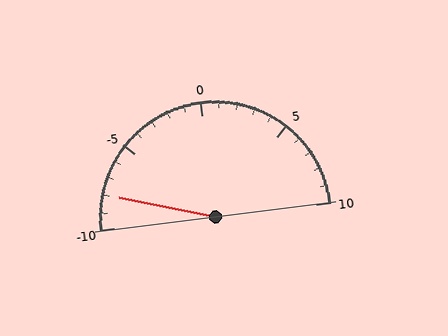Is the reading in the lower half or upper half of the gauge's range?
The reading is in the lower half of the range (-10 to 10).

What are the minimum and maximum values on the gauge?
The gauge ranges from -10 to 10.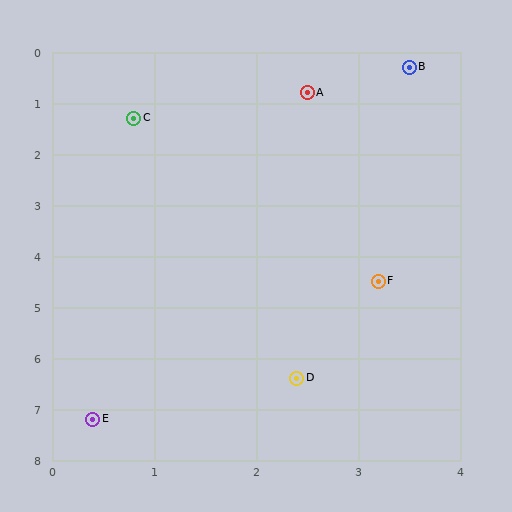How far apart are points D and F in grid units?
Points D and F are about 2.1 grid units apart.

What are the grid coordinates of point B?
Point B is at approximately (3.5, 0.3).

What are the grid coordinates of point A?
Point A is at approximately (2.5, 0.8).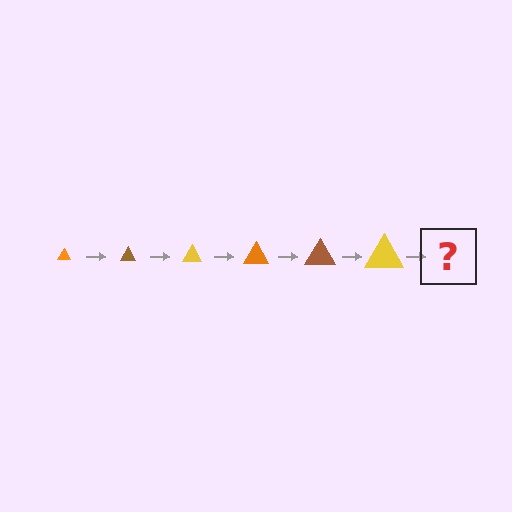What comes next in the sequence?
The next element should be an orange triangle, larger than the previous one.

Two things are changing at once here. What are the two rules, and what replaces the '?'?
The two rules are that the triangle grows larger each step and the color cycles through orange, brown, and yellow. The '?' should be an orange triangle, larger than the previous one.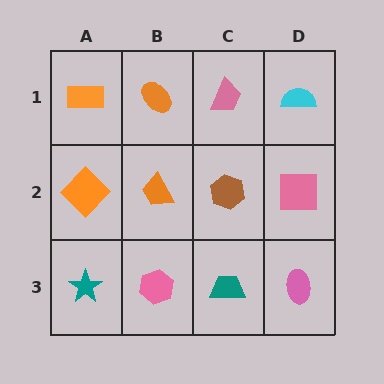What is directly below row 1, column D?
A pink square.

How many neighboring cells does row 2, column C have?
4.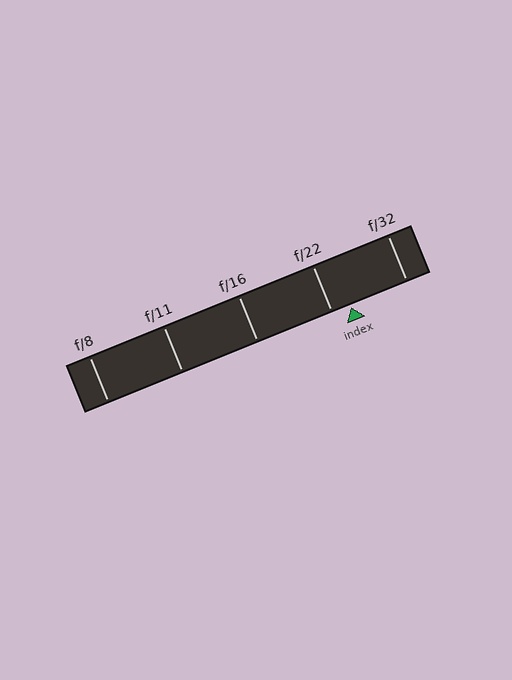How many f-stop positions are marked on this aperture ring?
There are 5 f-stop positions marked.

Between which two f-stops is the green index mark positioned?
The index mark is between f/22 and f/32.